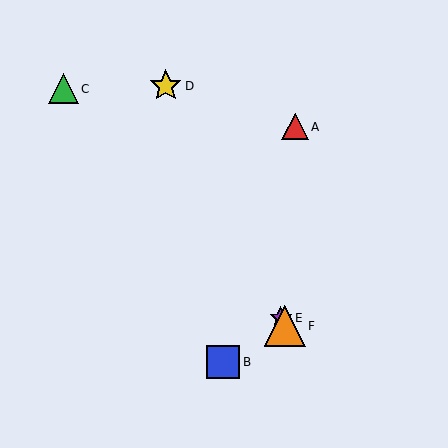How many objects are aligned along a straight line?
3 objects (D, E, F) are aligned along a straight line.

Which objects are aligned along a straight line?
Objects D, E, F are aligned along a straight line.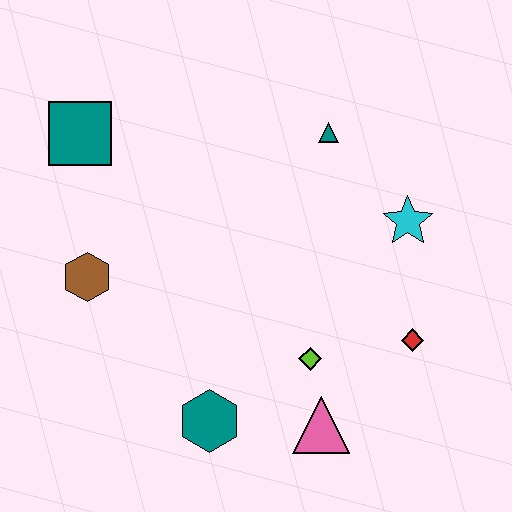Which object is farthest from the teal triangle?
The teal hexagon is farthest from the teal triangle.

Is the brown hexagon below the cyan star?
Yes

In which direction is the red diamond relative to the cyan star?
The red diamond is below the cyan star.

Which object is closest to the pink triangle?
The lime diamond is closest to the pink triangle.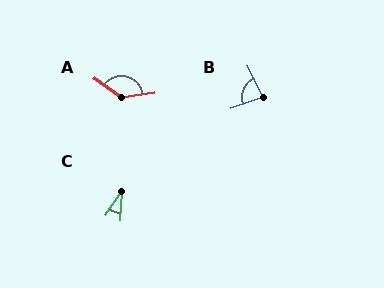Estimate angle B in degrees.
Approximately 83 degrees.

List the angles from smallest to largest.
C (31°), B (83°), A (137°).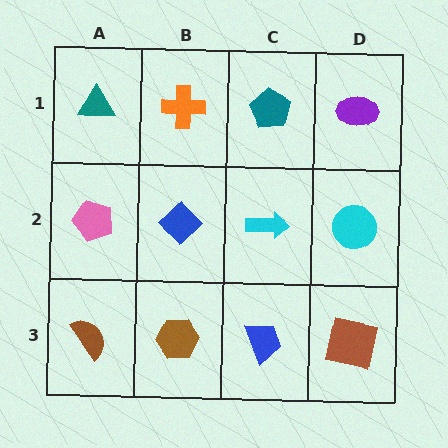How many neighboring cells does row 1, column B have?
3.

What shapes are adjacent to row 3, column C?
A cyan arrow (row 2, column C), a brown hexagon (row 3, column B), a brown square (row 3, column D).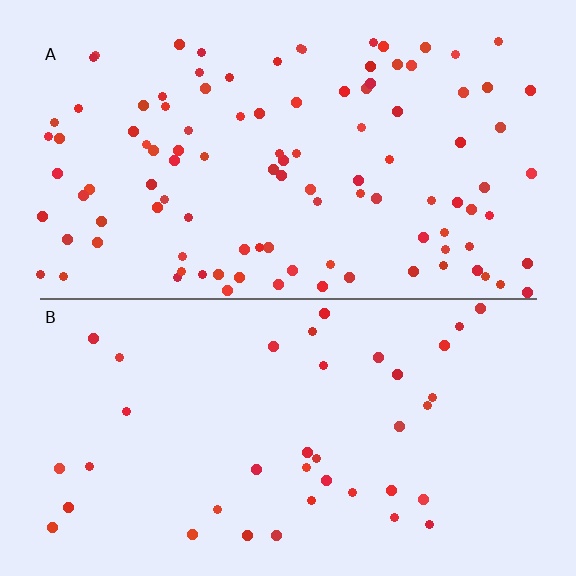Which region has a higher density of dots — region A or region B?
A (the top).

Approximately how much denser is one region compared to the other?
Approximately 2.7× — region A over region B.